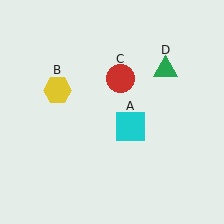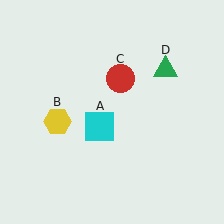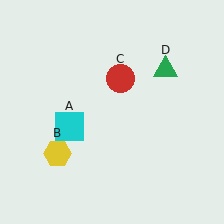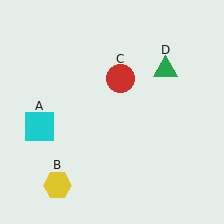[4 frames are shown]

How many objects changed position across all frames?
2 objects changed position: cyan square (object A), yellow hexagon (object B).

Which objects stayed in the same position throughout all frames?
Red circle (object C) and green triangle (object D) remained stationary.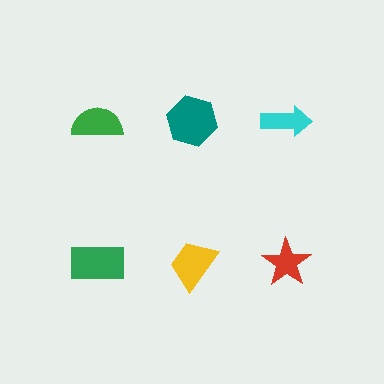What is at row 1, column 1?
A green semicircle.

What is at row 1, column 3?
A cyan arrow.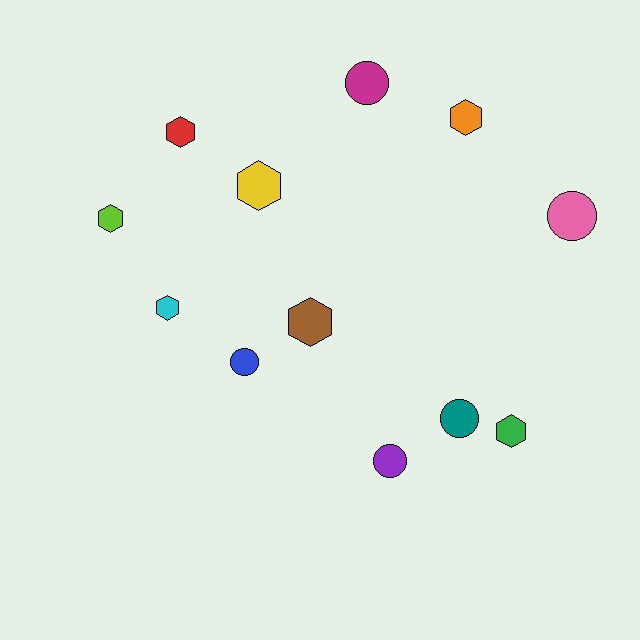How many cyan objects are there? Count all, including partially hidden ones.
There is 1 cyan object.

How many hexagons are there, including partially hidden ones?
There are 7 hexagons.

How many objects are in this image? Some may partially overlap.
There are 12 objects.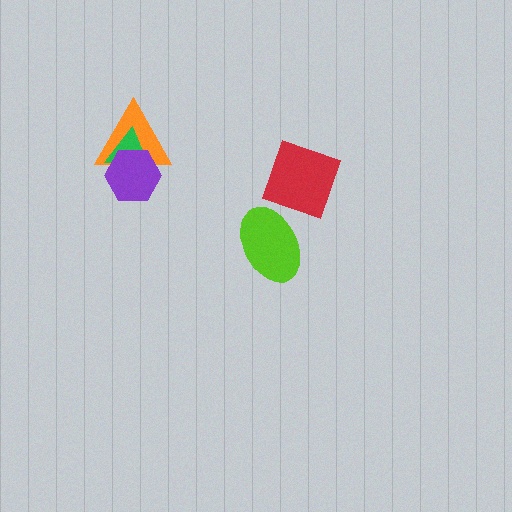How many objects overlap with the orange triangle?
2 objects overlap with the orange triangle.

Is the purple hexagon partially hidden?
No, no other shape covers it.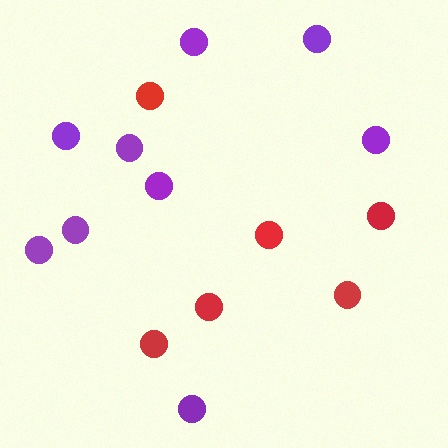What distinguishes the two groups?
There are 2 groups: one group of red circles (6) and one group of purple circles (9).